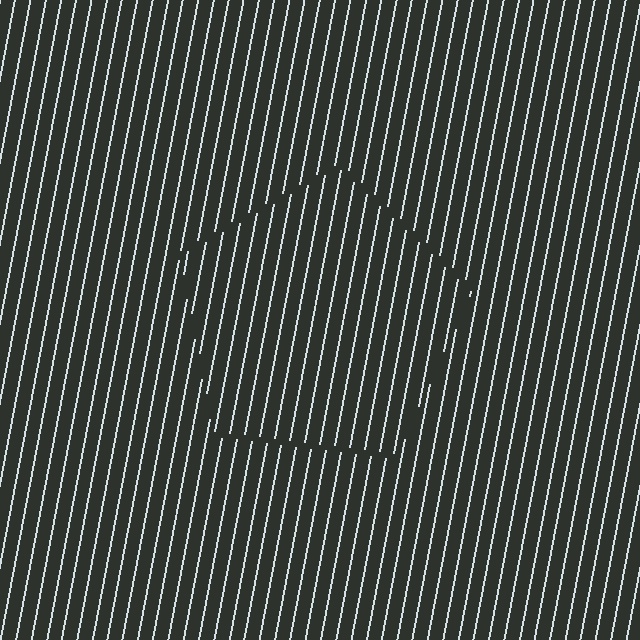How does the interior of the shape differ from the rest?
The interior of the shape contains the same grating, shifted by half a period — the contour is defined by the phase discontinuity where line-ends from the inner and outer gratings abut.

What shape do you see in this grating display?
An illusory pentagon. The interior of the shape contains the same grating, shifted by half a period — the contour is defined by the phase discontinuity where line-ends from the inner and outer gratings abut.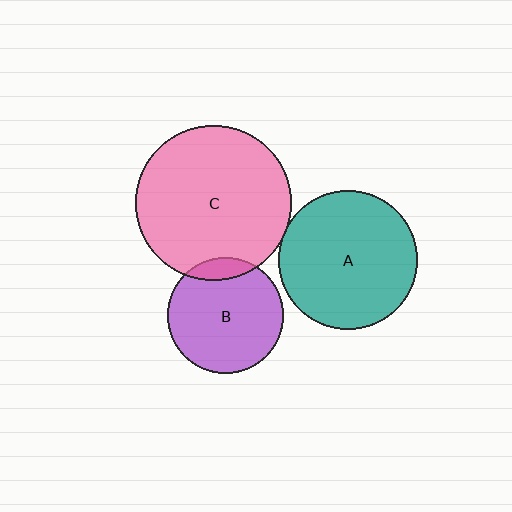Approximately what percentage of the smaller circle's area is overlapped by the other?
Approximately 5%.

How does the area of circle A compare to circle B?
Approximately 1.4 times.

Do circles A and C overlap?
Yes.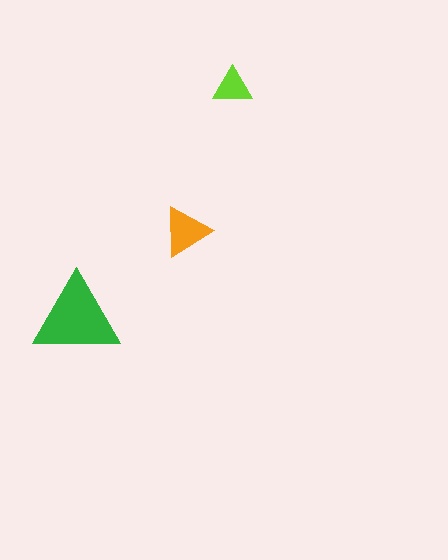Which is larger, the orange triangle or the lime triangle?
The orange one.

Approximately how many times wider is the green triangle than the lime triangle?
About 2 times wider.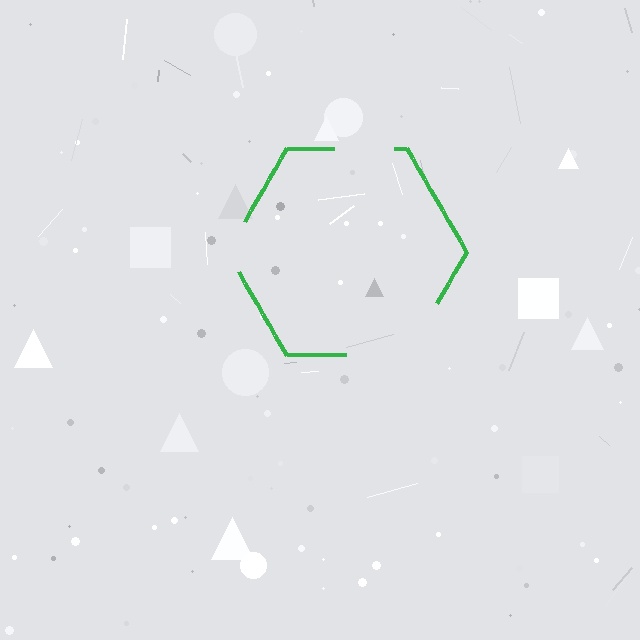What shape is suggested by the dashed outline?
The dashed outline suggests a hexagon.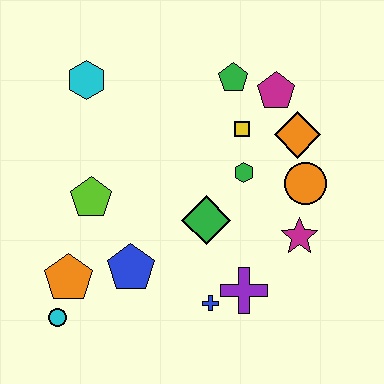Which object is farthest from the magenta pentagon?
The cyan circle is farthest from the magenta pentagon.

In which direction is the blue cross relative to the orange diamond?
The blue cross is below the orange diamond.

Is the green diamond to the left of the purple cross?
Yes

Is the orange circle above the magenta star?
Yes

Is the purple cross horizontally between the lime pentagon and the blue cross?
No